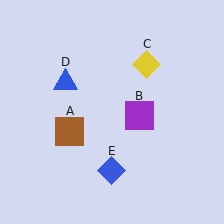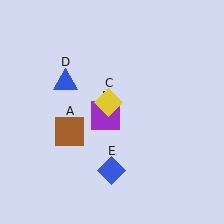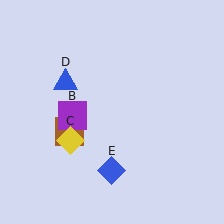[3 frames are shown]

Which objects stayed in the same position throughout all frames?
Brown square (object A) and blue triangle (object D) and blue diamond (object E) remained stationary.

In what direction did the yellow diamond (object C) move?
The yellow diamond (object C) moved down and to the left.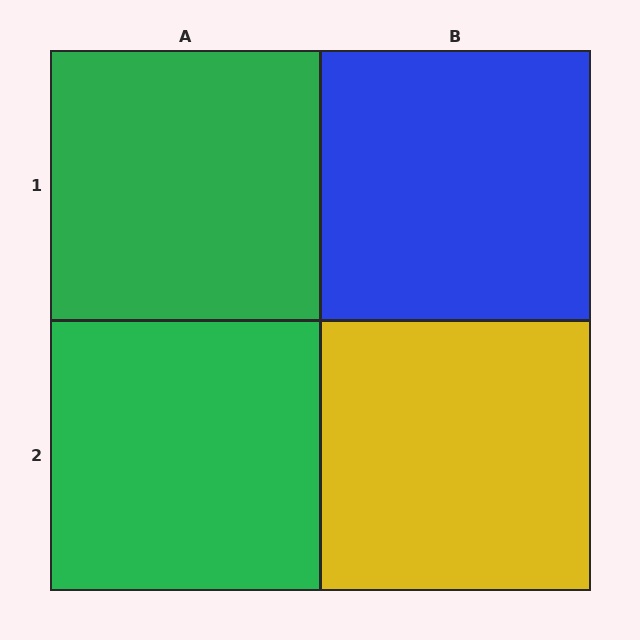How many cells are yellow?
1 cell is yellow.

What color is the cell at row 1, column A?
Green.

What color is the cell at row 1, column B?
Blue.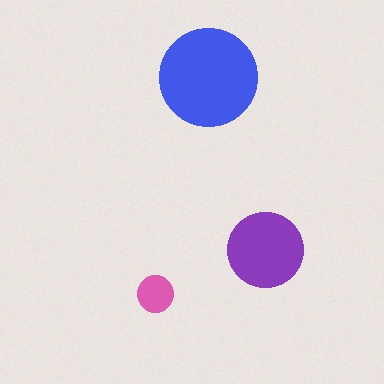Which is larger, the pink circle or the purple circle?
The purple one.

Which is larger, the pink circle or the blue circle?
The blue one.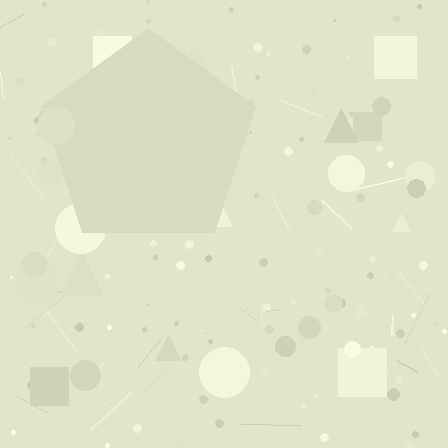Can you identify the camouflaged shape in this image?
The camouflaged shape is a pentagon.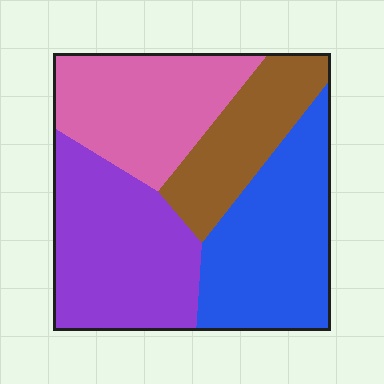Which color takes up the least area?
Brown, at roughly 15%.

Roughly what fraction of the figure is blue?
Blue covers 29% of the figure.